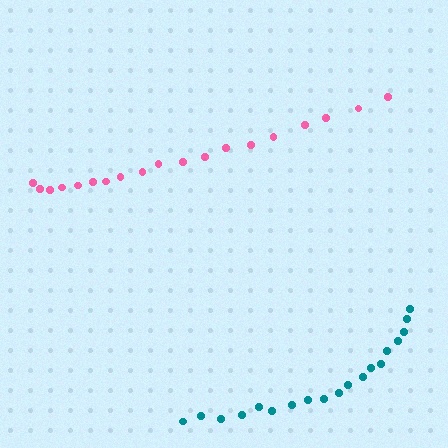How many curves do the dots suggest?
There are 2 distinct paths.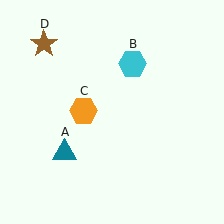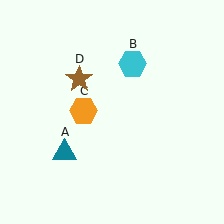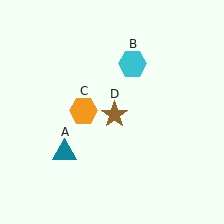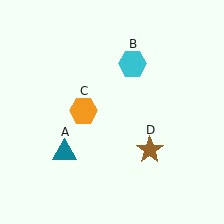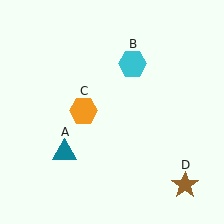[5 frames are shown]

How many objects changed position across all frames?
1 object changed position: brown star (object D).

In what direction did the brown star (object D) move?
The brown star (object D) moved down and to the right.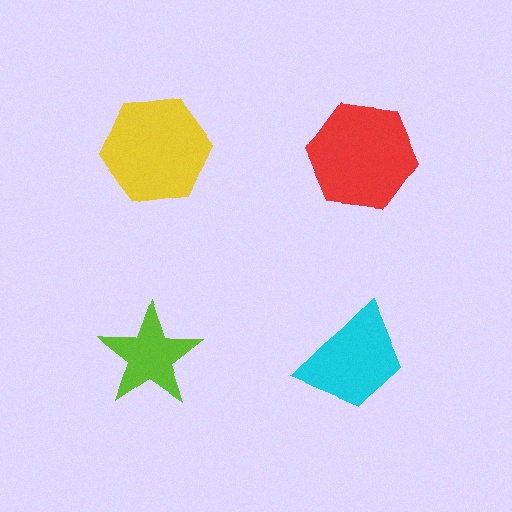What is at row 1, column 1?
A yellow hexagon.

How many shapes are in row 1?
2 shapes.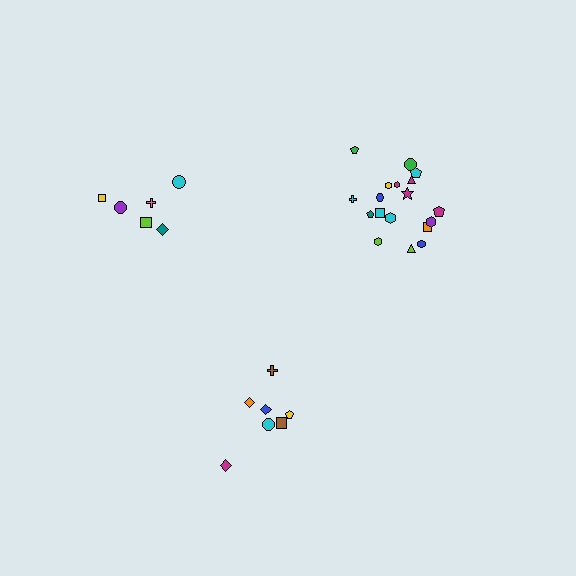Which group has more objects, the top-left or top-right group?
The top-right group.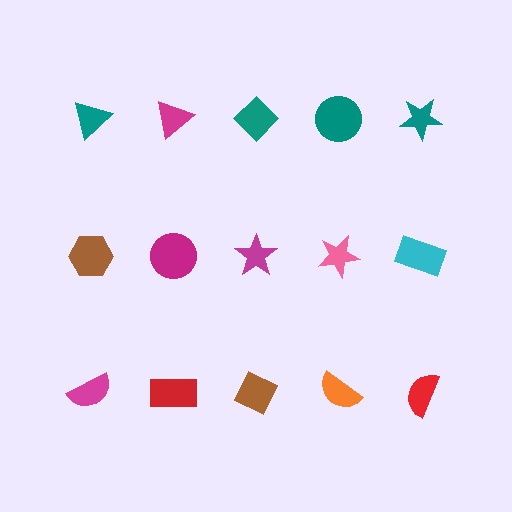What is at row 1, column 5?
A teal star.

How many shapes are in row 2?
5 shapes.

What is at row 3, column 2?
A red rectangle.